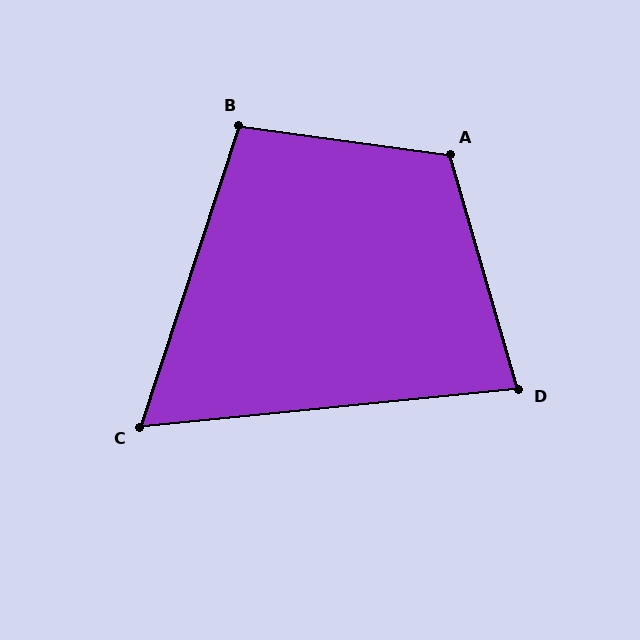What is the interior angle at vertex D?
Approximately 80 degrees (acute).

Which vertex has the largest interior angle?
A, at approximately 114 degrees.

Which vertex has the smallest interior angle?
C, at approximately 66 degrees.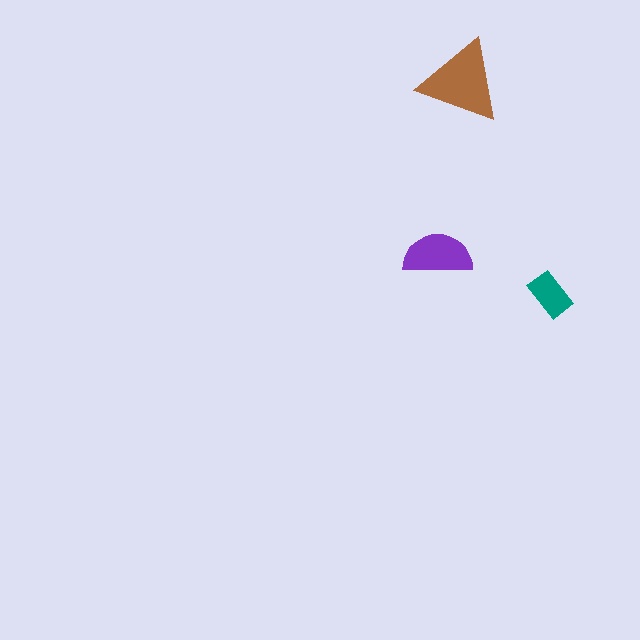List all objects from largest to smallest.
The brown triangle, the purple semicircle, the teal rectangle.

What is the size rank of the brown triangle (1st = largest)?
1st.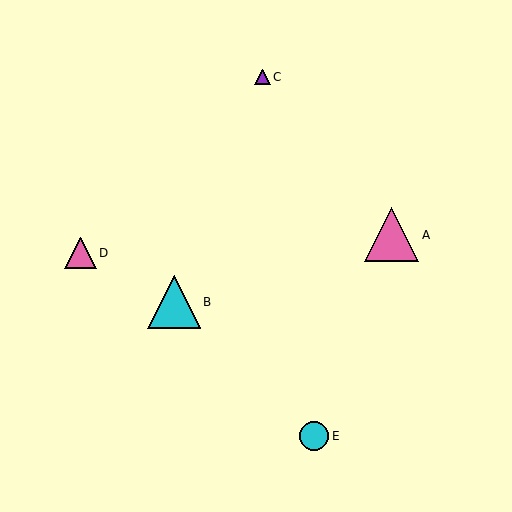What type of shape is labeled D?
Shape D is a pink triangle.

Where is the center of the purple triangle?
The center of the purple triangle is at (263, 77).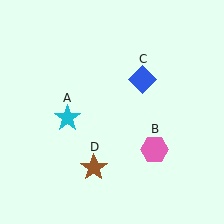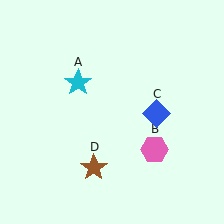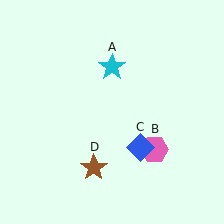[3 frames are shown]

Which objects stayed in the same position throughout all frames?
Pink hexagon (object B) and brown star (object D) remained stationary.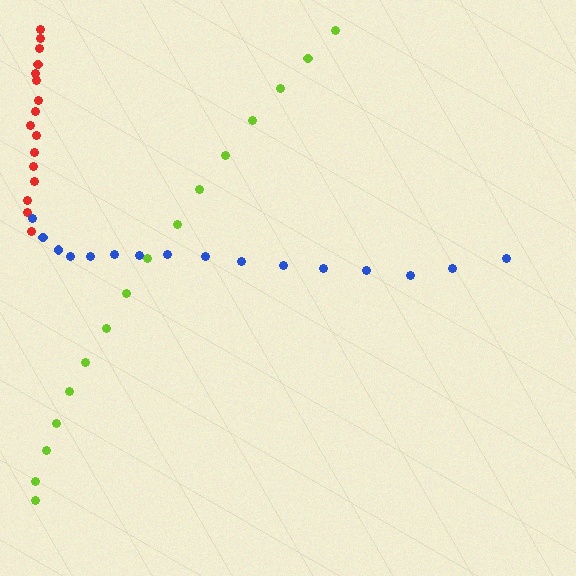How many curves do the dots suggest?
There are 3 distinct paths.